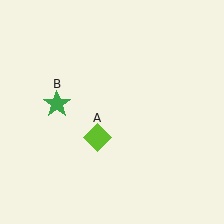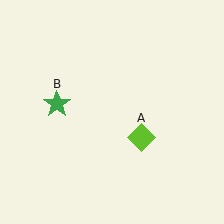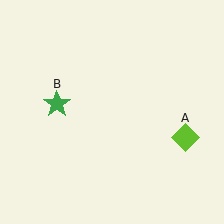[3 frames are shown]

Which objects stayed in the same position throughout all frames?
Green star (object B) remained stationary.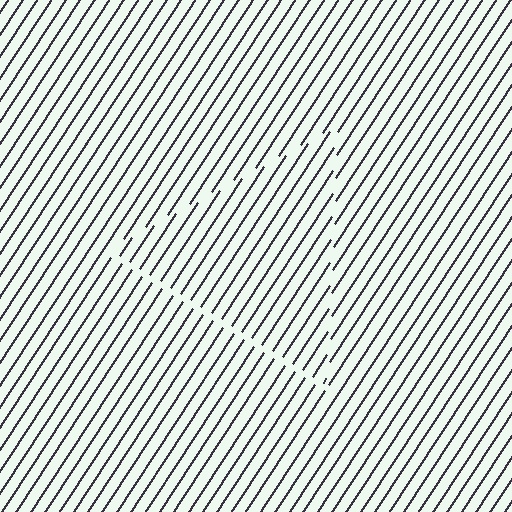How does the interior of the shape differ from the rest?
The interior of the shape contains the same grating, shifted by half a period — the contour is defined by the phase discontinuity where line-ends from the inner and outer gratings abut.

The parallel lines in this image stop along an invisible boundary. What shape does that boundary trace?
An illusory triangle. The interior of the shape contains the same grating, shifted by half a period — the contour is defined by the phase discontinuity where line-ends from the inner and outer gratings abut.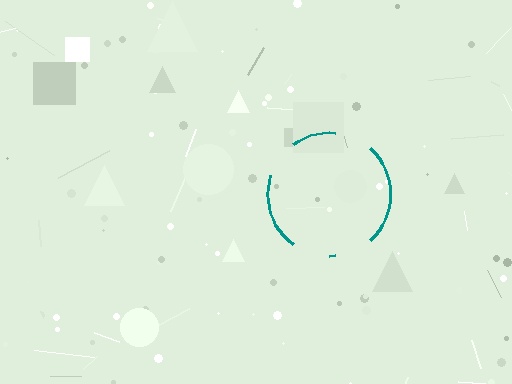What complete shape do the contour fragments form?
The contour fragments form a circle.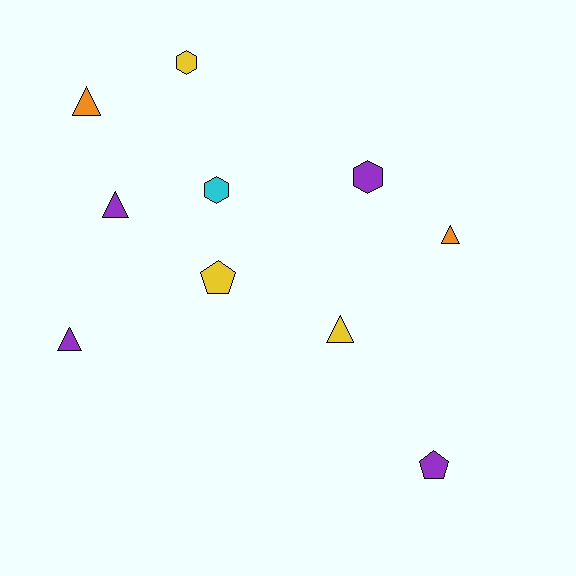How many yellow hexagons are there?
There is 1 yellow hexagon.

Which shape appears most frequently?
Triangle, with 5 objects.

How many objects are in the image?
There are 10 objects.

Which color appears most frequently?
Purple, with 4 objects.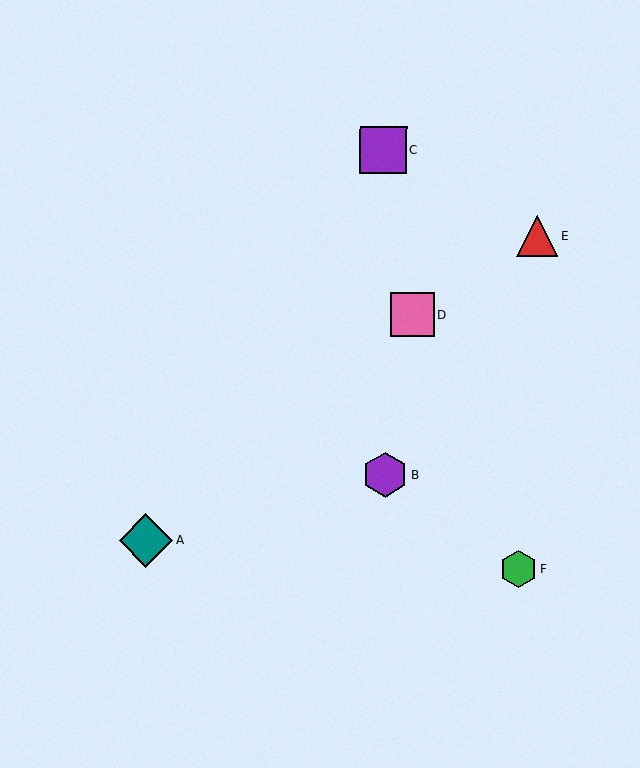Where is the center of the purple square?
The center of the purple square is at (383, 150).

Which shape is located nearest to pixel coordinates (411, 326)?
The pink square (labeled D) at (413, 315) is nearest to that location.